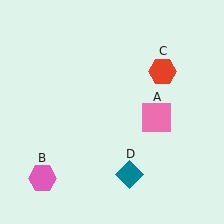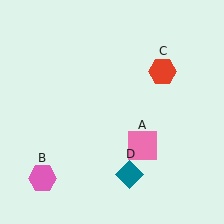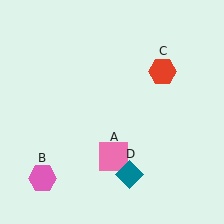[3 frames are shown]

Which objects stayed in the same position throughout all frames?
Pink hexagon (object B) and red hexagon (object C) and teal diamond (object D) remained stationary.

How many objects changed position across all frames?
1 object changed position: pink square (object A).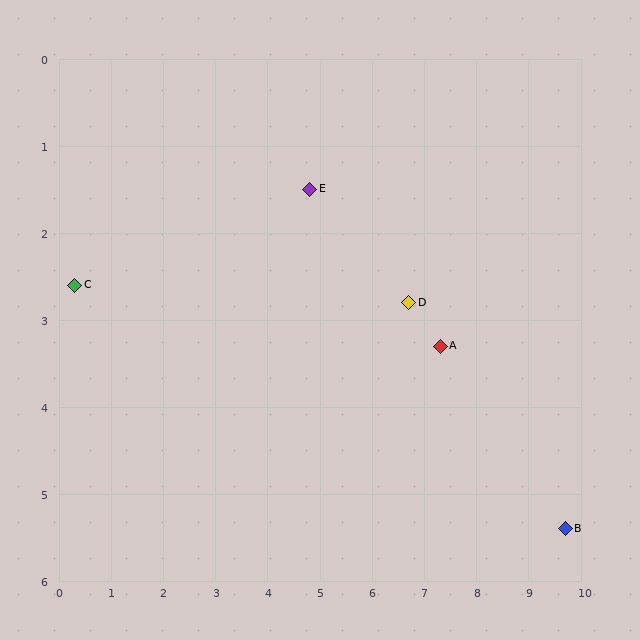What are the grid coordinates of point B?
Point B is at approximately (9.7, 5.4).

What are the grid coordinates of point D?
Point D is at approximately (6.7, 2.8).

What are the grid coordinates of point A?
Point A is at approximately (7.3, 3.3).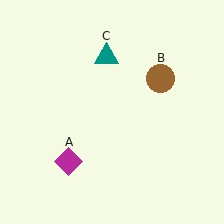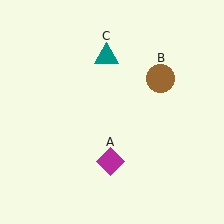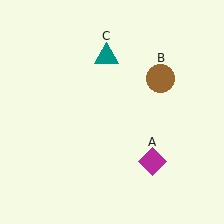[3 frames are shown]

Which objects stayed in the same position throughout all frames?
Brown circle (object B) and teal triangle (object C) remained stationary.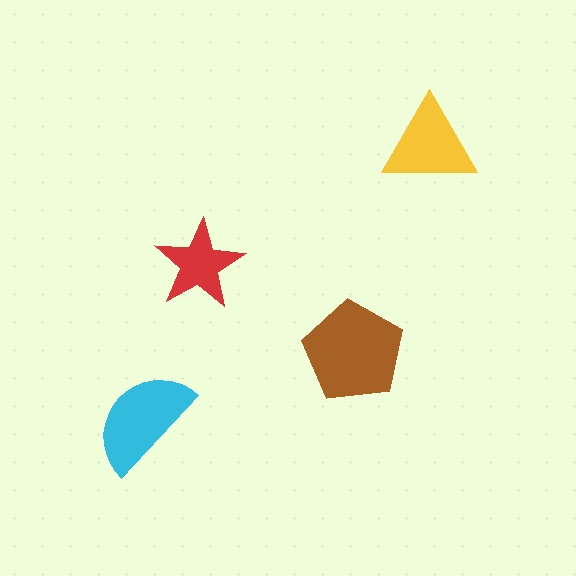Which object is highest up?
The yellow triangle is topmost.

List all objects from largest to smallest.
The brown pentagon, the cyan semicircle, the yellow triangle, the red star.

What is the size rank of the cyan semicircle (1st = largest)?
2nd.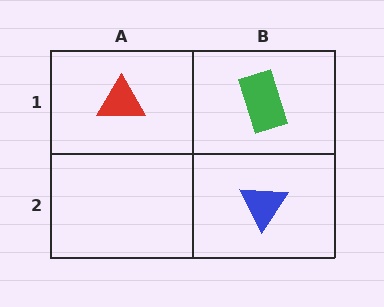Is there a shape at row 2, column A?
No, that cell is empty.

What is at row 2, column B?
A blue triangle.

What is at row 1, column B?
A green rectangle.